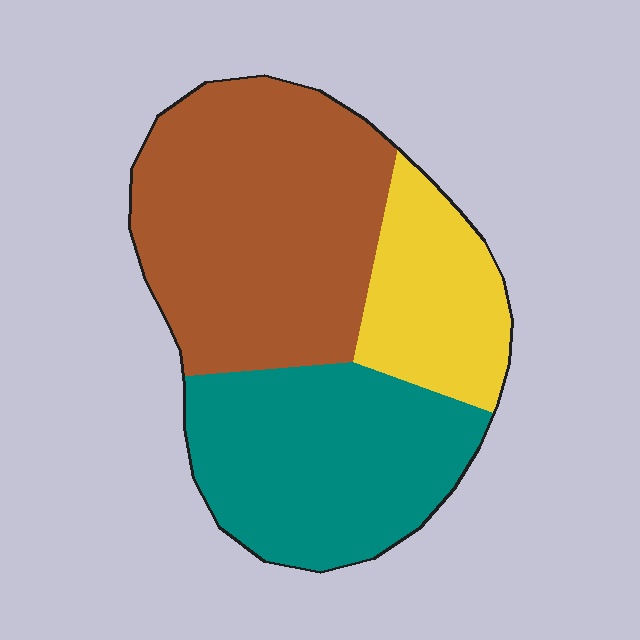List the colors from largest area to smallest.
From largest to smallest: brown, teal, yellow.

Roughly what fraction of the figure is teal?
Teal takes up about one third (1/3) of the figure.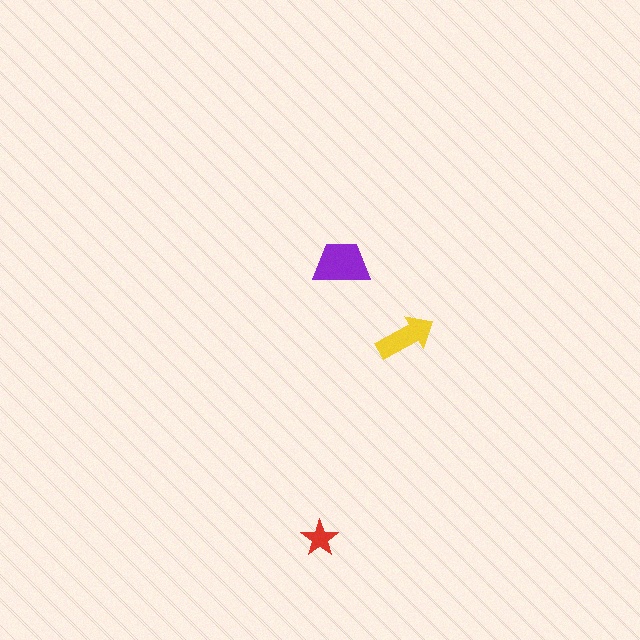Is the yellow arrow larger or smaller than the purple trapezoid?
Smaller.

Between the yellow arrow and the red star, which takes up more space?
The yellow arrow.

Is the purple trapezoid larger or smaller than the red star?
Larger.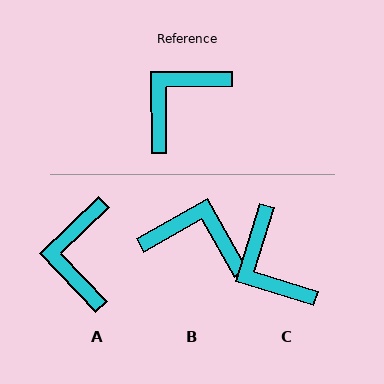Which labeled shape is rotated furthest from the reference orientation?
C, about 72 degrees away.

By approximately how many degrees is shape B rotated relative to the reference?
Approximately 61 degrees clockwise.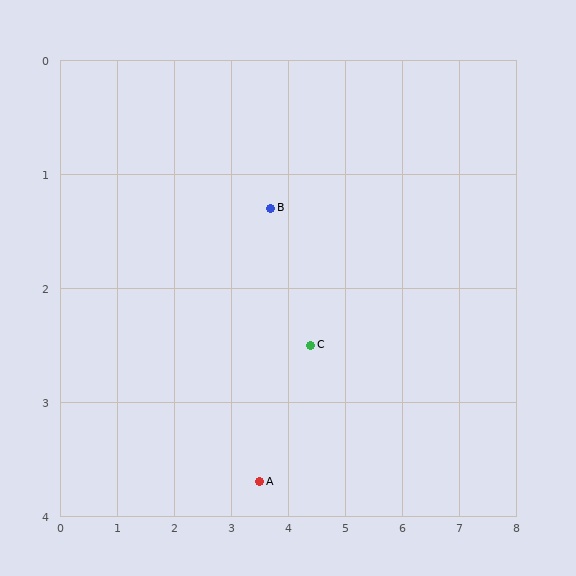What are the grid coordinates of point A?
Point A is at approximately (3.5, 3.7).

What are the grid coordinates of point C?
Point C is at approximately (4.4, 2.5).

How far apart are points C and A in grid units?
Points C and A are about 1.5 grid units apart.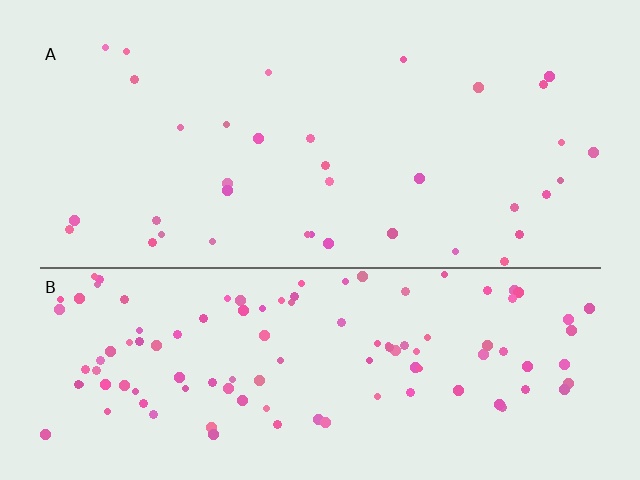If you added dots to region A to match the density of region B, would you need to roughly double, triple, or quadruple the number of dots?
Approximately triple.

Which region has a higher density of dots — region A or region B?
B (the bottom).